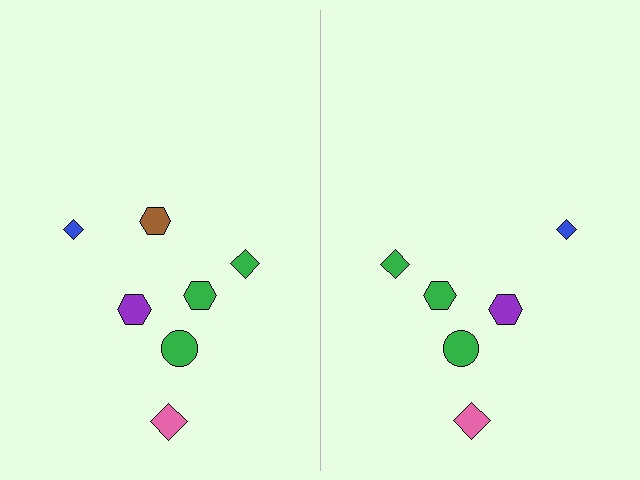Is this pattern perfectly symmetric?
No, the pattern is not perfectly symmetric. A brown hexagon is missing from the right side.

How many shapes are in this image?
There are 13 shapes in this image.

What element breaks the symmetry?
A brown hexagon is missing from the right side.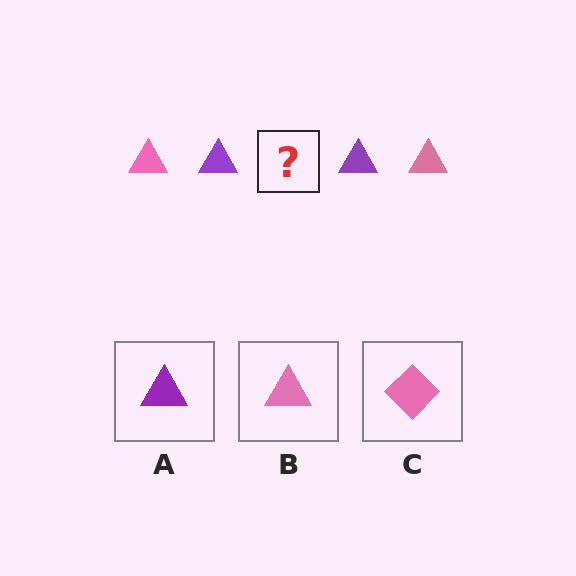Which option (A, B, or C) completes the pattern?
B.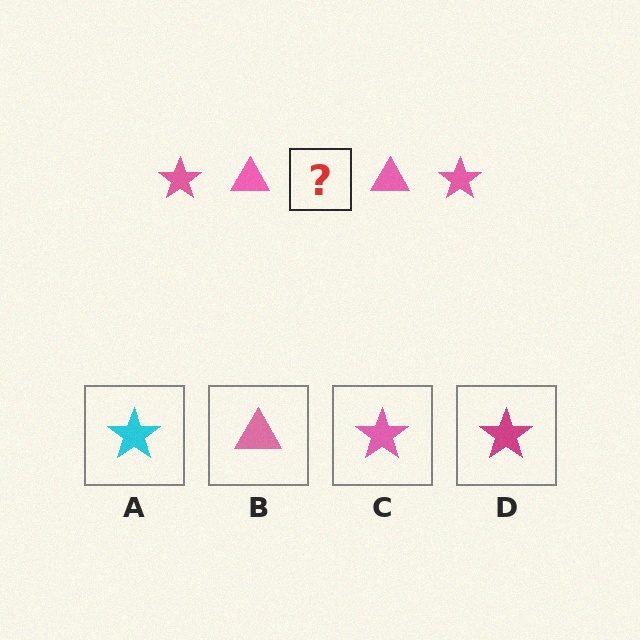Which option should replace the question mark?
Option C.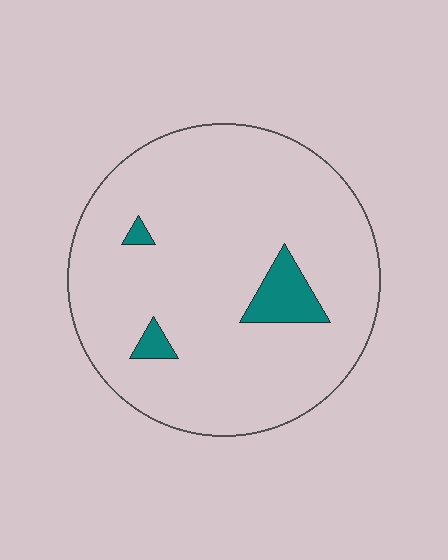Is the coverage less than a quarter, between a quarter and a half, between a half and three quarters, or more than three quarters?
Less than a quarter.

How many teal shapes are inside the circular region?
3.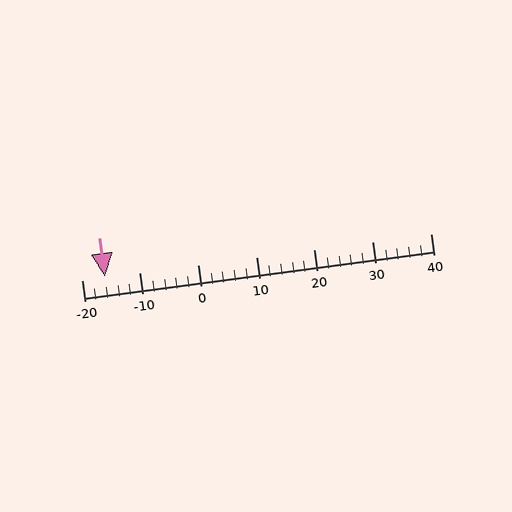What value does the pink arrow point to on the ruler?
The pink arrow points to approximately -16.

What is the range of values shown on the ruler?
The ruler shows values from -20 to 40.